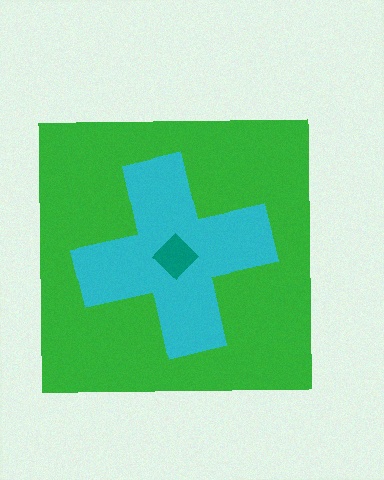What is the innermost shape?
The teal diamond.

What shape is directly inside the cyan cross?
The teal diamond.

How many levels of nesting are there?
3.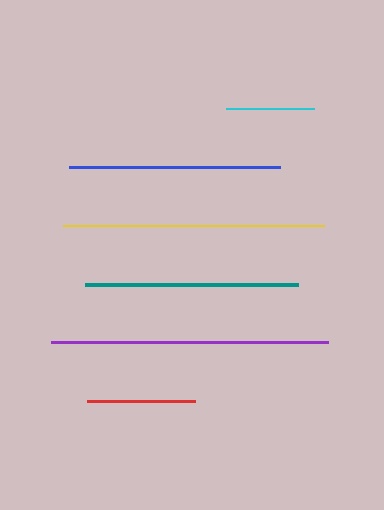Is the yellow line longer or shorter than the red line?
The yellow line is longer than the red line.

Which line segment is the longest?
The purple line is the longest at approximately 277 pixels.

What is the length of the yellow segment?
The yellow segment is approximately 261 pixels long.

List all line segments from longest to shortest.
From longest to shortest: purple, yellow, teal, blue, red, cyan.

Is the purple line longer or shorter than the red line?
The purple line is longer than the red line.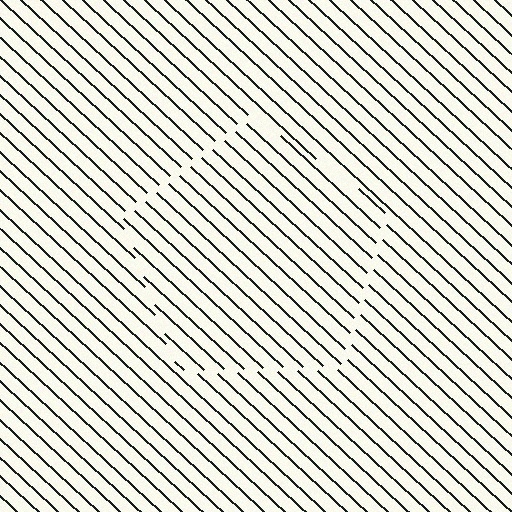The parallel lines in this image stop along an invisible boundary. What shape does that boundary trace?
An illusory pentagon. The interior of the shape contains the same grating, shifted by half a period — the contour is defined by the phase discontinuity where line-ends from the inner and outer gratings abut.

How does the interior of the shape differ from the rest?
The interior of the shape contains the same grating, shifted by half a period — the contour is defined by the phase discontinuity where line-ends from the inner and outer gratings abut.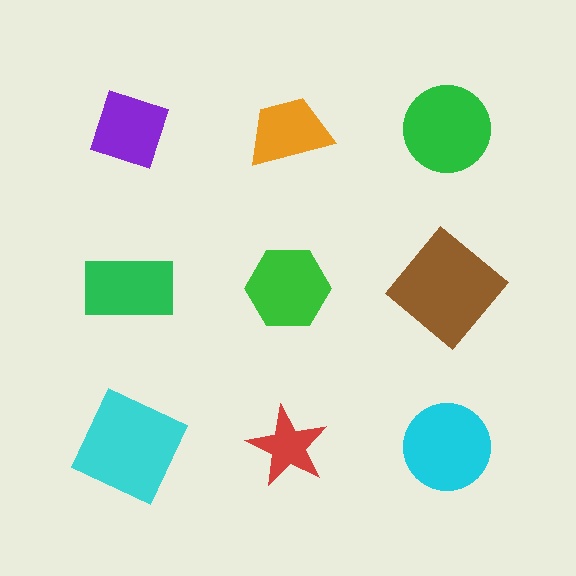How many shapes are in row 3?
3 shapes.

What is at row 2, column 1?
A green rectangle.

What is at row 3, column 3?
A cyan circle.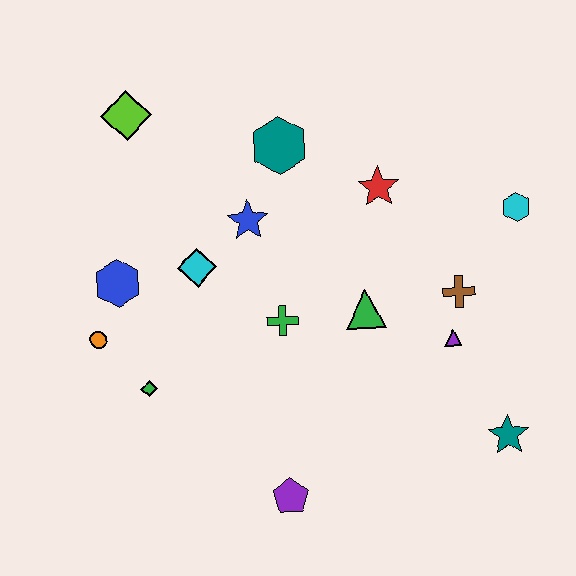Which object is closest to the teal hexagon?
The blue star is closest to the teal hexagon.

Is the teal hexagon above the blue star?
Yes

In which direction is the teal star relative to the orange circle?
The teal star is to the right of the orange circle.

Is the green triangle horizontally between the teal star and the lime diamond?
Yes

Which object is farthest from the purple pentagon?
The lime diamond is farthest from the purple pentagon.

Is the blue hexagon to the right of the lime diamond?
No